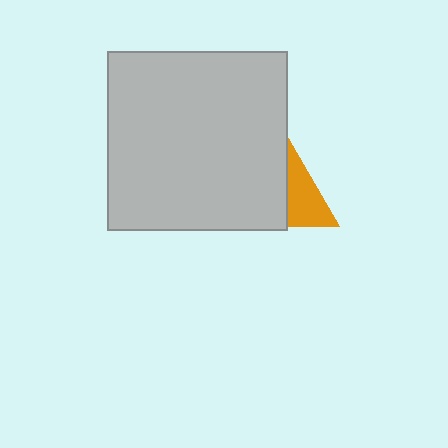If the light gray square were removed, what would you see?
You would see the complete orange triangle.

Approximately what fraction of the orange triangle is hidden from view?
Roughly 68% of the orange triangle is hidden behind the light gray square.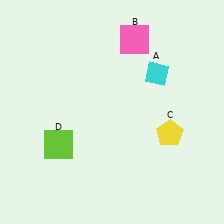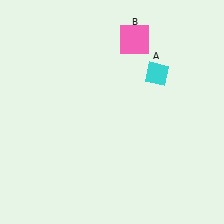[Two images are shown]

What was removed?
The lime square (D), the yellow pentagon (C) were removed in Image 2.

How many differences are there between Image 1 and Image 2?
There are 2 differences between the two images.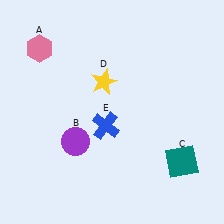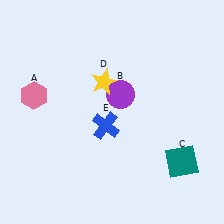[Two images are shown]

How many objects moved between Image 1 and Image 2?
2 objects moved between the two images.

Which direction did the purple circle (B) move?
The purple circle (B) moved up.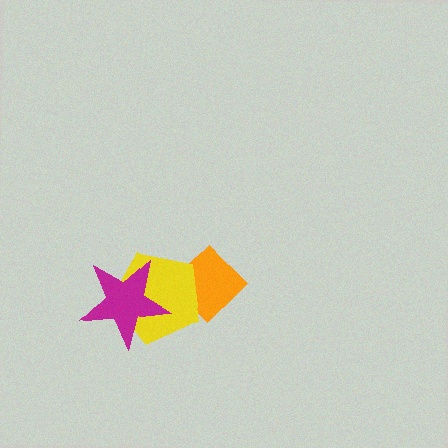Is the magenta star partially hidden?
No, no other shape covers it.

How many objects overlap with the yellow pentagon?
2 objects overlap with the yellow pentagon.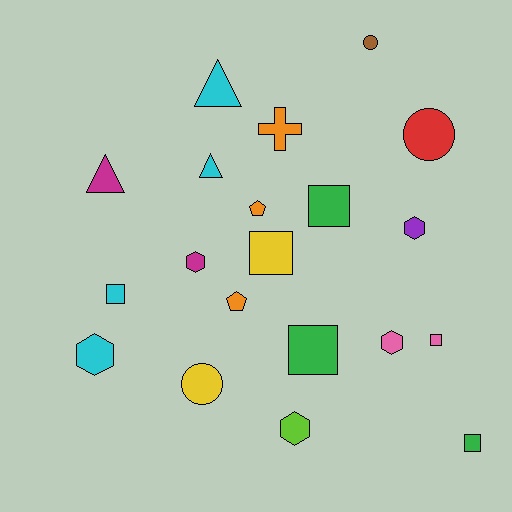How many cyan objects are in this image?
There are 4 cyan objects.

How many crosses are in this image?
There is 1 cross.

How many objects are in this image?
There are 20 objects.